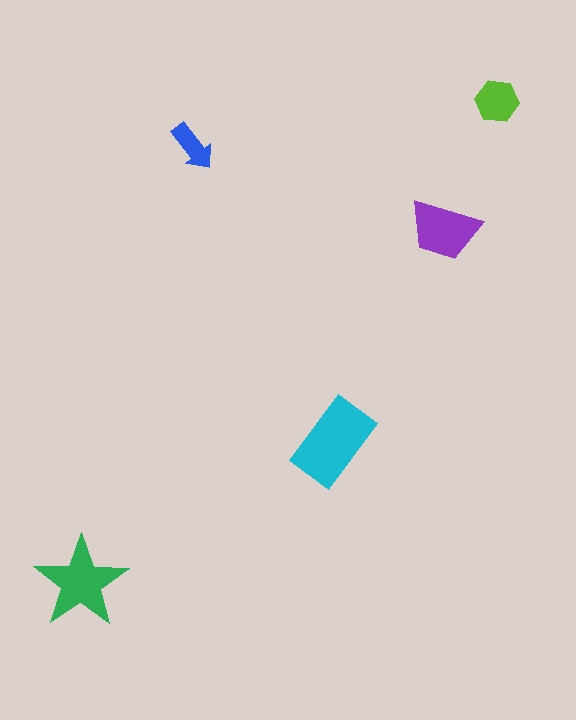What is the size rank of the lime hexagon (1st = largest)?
4th.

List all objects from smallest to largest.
The blue arrow, the lime hexagon, the purple trapezoid, the green star, the cyan rectangle.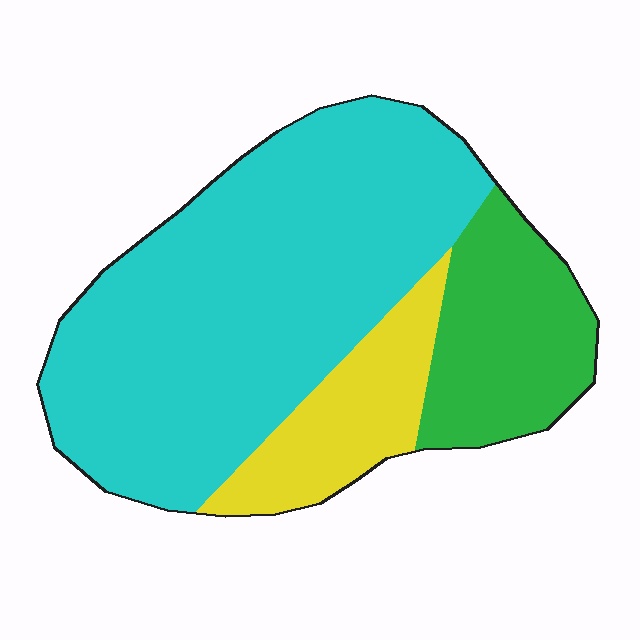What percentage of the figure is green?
Green takes up about one fifth (1/5) of the figure.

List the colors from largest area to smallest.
From largest to smallest: cyan, green, yellow.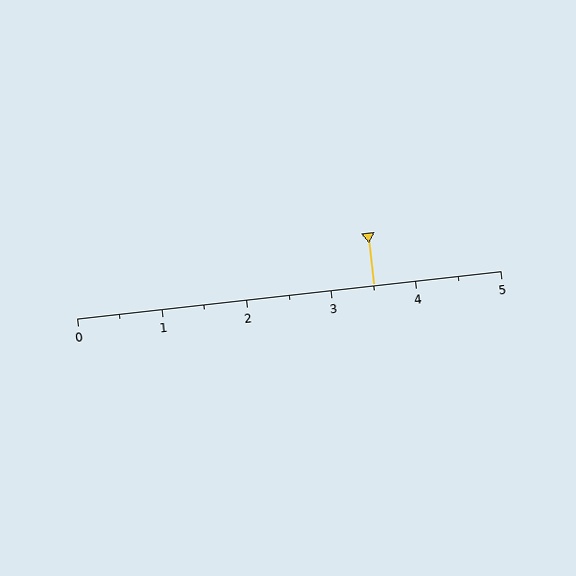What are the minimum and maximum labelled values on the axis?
The axis runs from 0 to 5.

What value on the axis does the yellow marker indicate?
The marker indicates approximately 3.5.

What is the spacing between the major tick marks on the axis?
The major ticks are spaced 1 apart.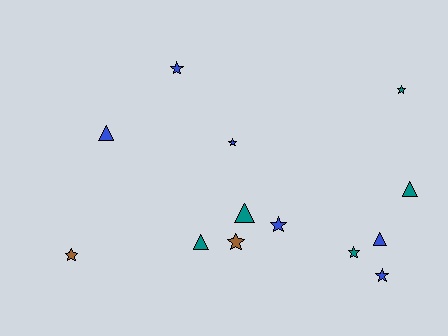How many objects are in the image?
There are 13 objects.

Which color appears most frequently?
Blue, with 6 objects.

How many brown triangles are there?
There are no brown triangles.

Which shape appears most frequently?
Star, with 8 objects.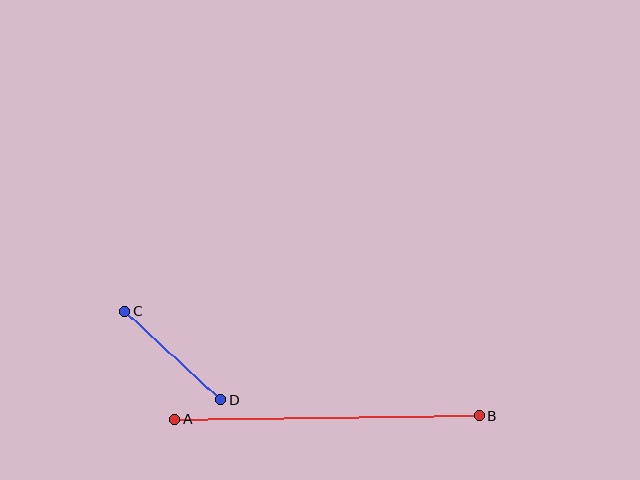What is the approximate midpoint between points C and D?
The midpoint is at approximately (173, 356) pixels.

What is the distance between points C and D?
The distance is approximately 131 pixels.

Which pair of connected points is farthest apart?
Points A and B are farthest apart.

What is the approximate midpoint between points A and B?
The midpoint is at approximately (327, 417) pixels.